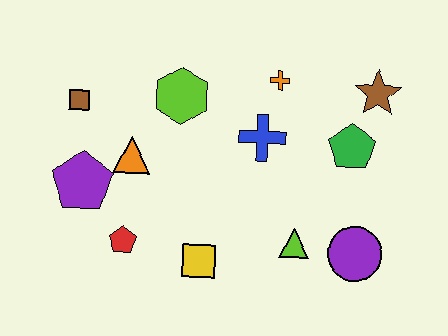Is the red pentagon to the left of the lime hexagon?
Yes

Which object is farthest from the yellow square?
The brown star is farthest from the yellow square.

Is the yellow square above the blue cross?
No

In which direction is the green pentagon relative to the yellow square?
The green pentagon is to the right of the yellow square.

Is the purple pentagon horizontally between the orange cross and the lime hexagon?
No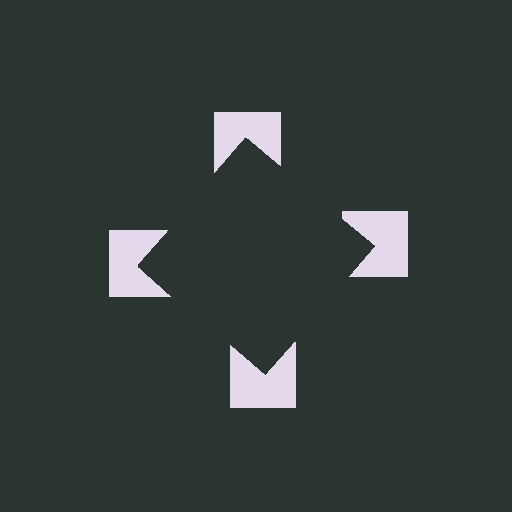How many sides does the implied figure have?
4 sides.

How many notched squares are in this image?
There are 4 — one at each vertex of the illusory square.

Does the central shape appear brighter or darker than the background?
It typically appears slightly darker than the background, even though no actual brightness change is drawn.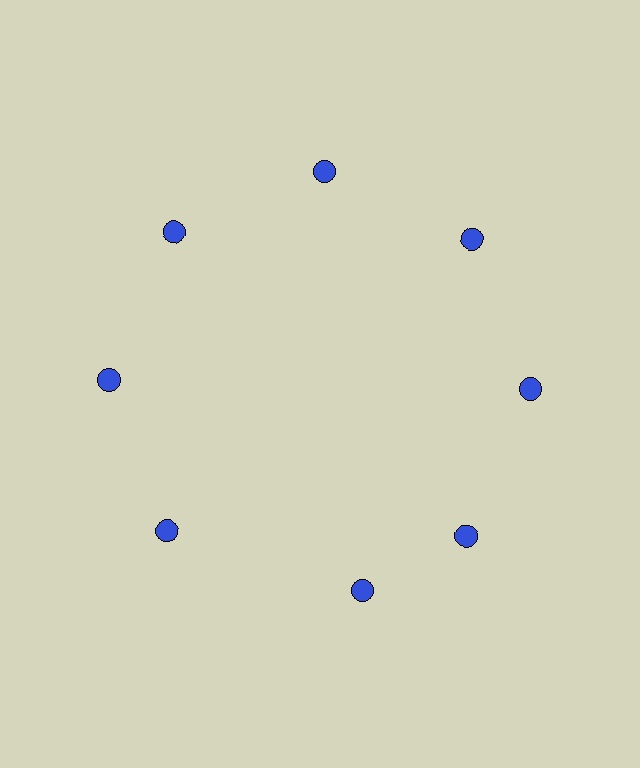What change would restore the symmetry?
The symmetry would be restored by rotating it back into even spacing with its neighbors so that all 8 circles sit at equal angles and equal distance from the center.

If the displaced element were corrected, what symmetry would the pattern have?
It would have 8-fold rotational symmetry — the pattern would map onto itself every 45 degrees.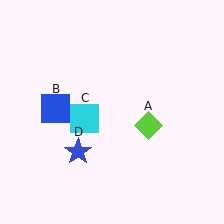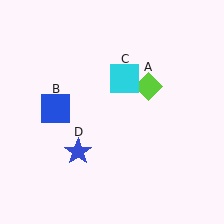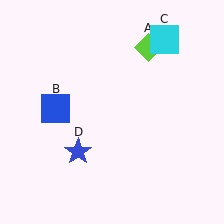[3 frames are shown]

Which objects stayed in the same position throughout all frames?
Blue square (object B) and blue star (object D) remained stationary.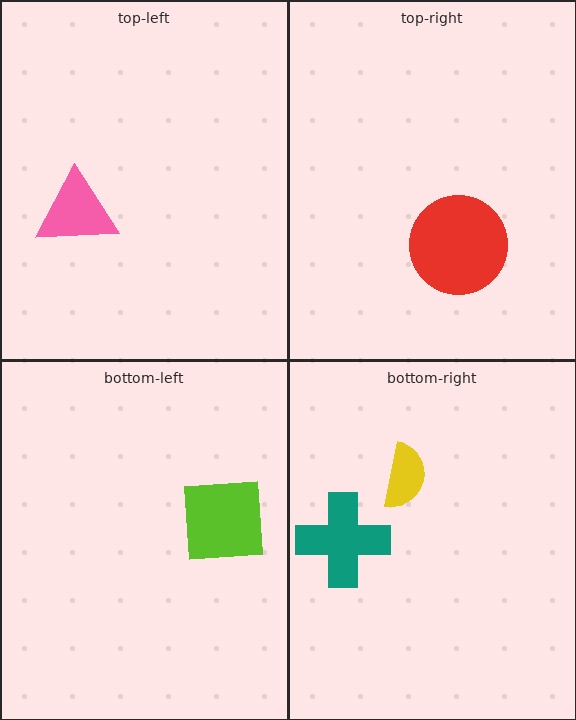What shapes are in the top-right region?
The red circle.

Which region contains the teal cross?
The bottom-right region.